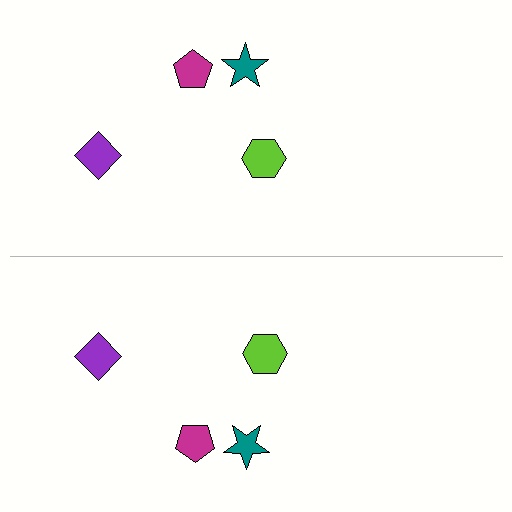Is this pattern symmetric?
Yes, this pattern has bilateral (reflection) symmetry.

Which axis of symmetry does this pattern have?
The pattern has a horizontal axis of symmetry running through the center of the image.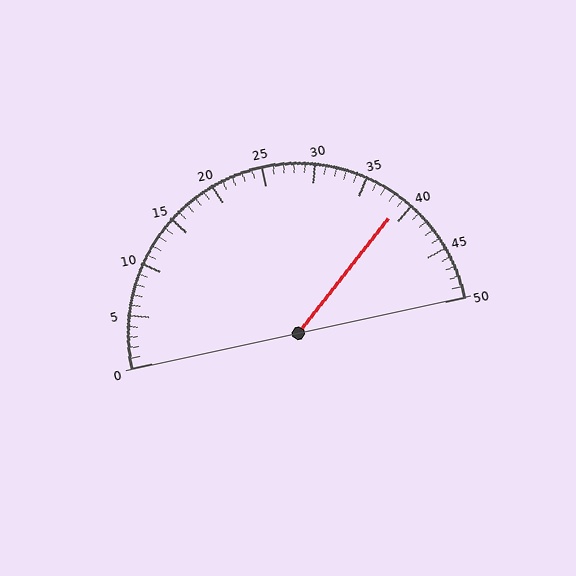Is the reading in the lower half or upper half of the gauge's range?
The reading is in the upper half of the range (0 to 50).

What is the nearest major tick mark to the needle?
The nearest major tick mark is 40.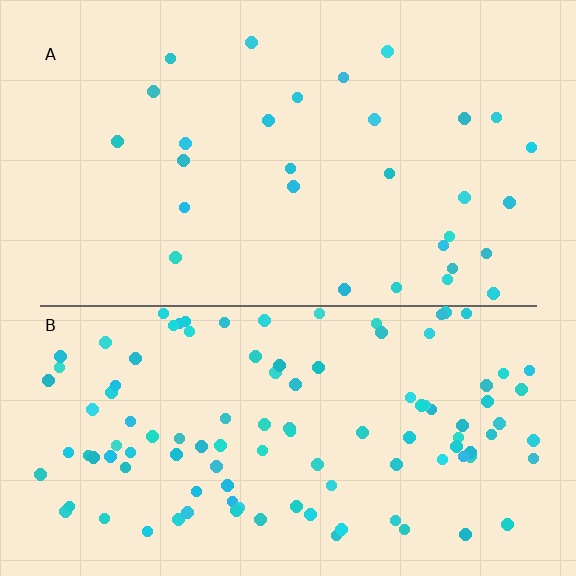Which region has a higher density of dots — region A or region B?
B (the bottom).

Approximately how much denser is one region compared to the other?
Approximately 3.7× — region B over region A.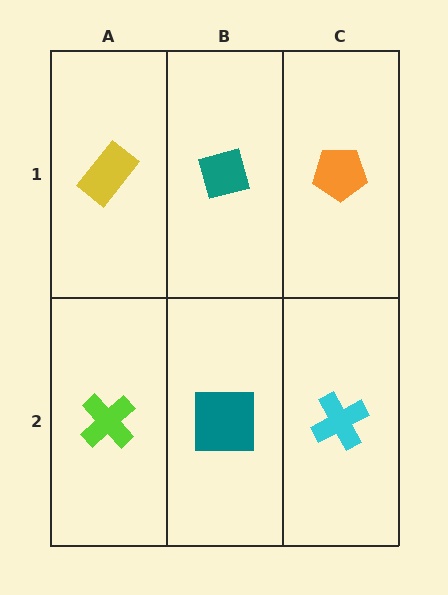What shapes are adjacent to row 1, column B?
A teal square (row 2, column B), a yellow rectangle (row 1, column A), an orange pentagon (row 1, column C).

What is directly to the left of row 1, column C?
A teal diamond.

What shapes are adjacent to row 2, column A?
A yellow rectangle (row 1, column A), a teal square (row 2, column B).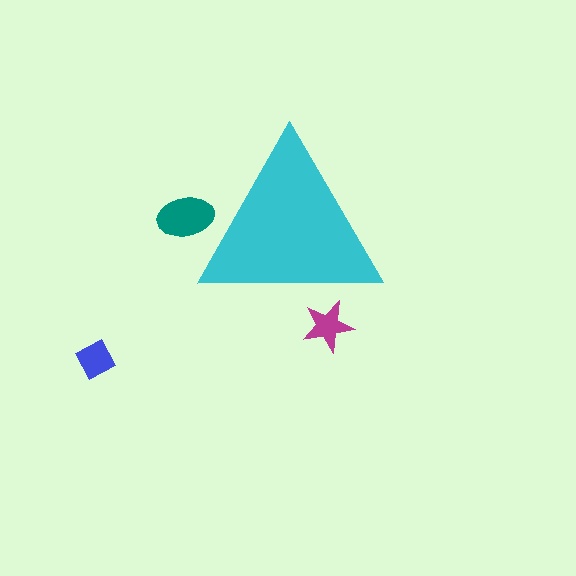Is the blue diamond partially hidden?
No, the blue diamond is fully visible.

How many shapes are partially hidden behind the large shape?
2 shapes are partially hidden.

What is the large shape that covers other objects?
A cyan triangle.